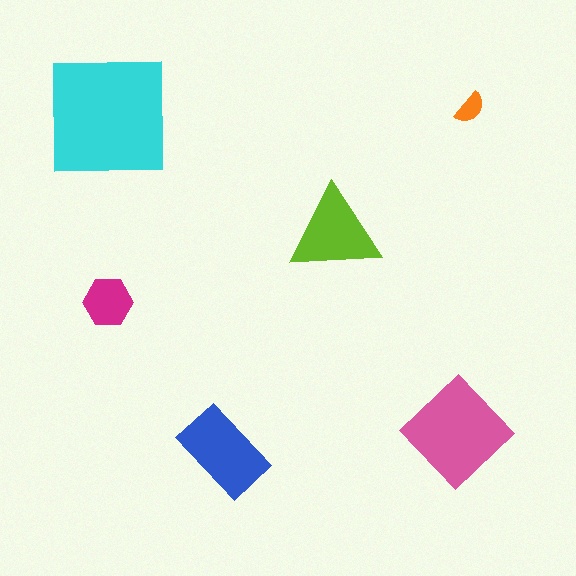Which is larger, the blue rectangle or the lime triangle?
The blue rectangle.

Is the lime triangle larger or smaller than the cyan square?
Smaller.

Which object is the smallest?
The orange semicircle.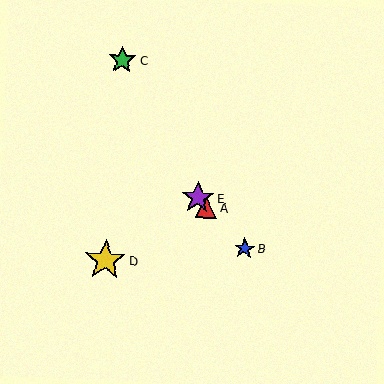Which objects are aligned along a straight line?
Objects A, B, E are aligned along a straight line.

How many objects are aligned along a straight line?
3 objects (A, B, E) are aligned along a straight line.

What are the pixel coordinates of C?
Object C is at (122, 60).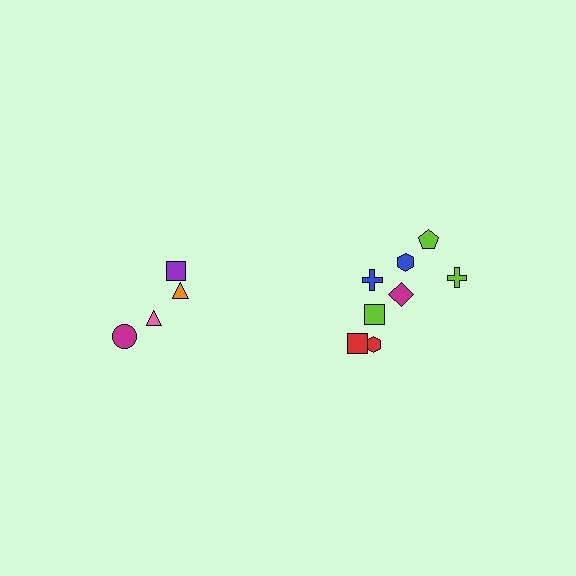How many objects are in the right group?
There are 8 objects.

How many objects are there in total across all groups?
There are 12 objects.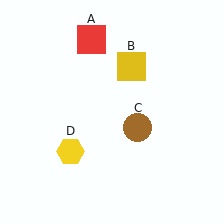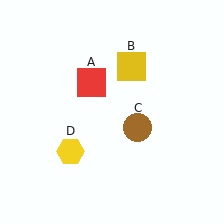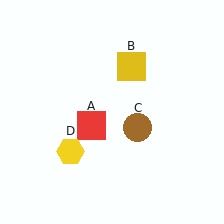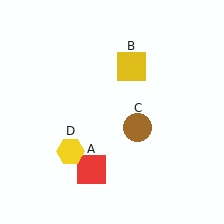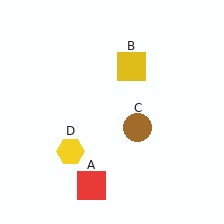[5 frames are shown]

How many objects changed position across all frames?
1 object changed position: red square (object A).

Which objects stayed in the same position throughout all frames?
Yellow square (object B) and brown circle (object C) and yellow hexagon (object D) remained stationary.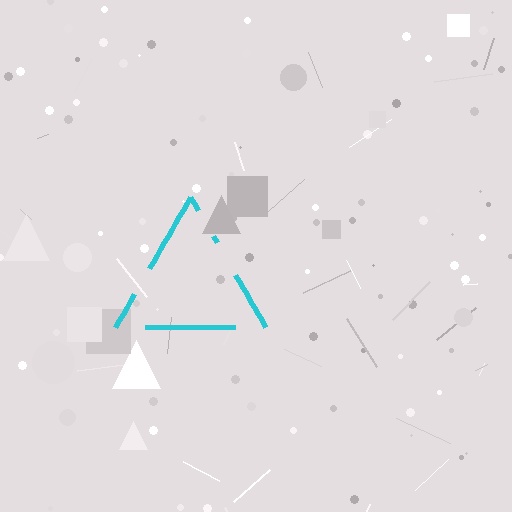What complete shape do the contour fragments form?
The contour fragments form a triangle.